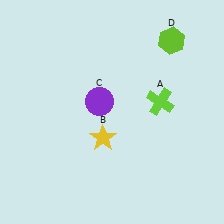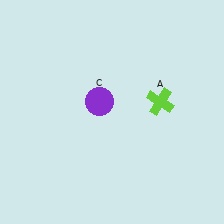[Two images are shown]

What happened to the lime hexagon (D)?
The lime hexagon (D) was removed in Image 2. It was in the top-right area of Image 1.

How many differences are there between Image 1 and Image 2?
There are 2 differences between the two images.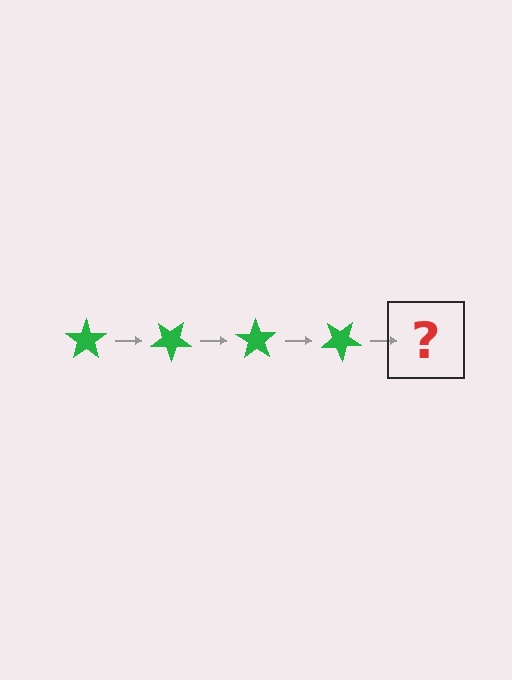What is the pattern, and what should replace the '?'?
The pattern is that the star rotates 35 degrees each step. The '?' should be a green star rotated 140 degrees.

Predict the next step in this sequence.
The next step is a green star rotated 140 degrees.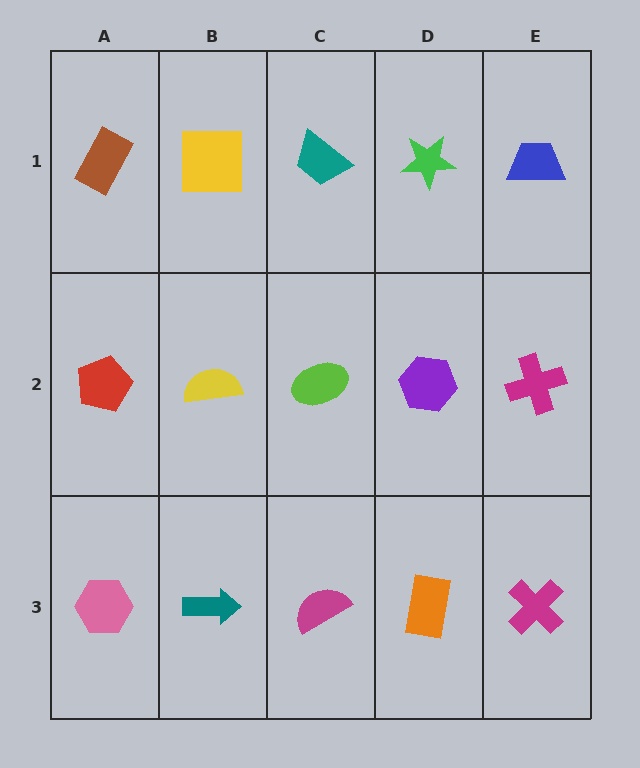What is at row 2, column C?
A lime ellipse.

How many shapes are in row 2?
5 shapes.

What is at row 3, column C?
A magenta semicircle.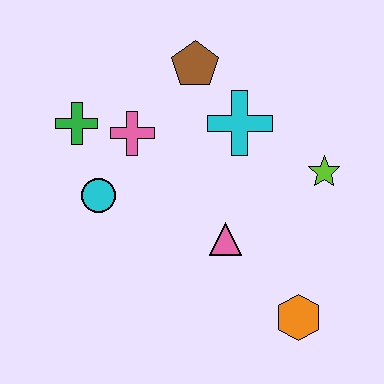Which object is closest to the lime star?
The cyan cross is closest to the lime star.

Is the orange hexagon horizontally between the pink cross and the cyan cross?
No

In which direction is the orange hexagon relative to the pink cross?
The orange hexagon is below the pink cross.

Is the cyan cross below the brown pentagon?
Yes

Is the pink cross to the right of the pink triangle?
No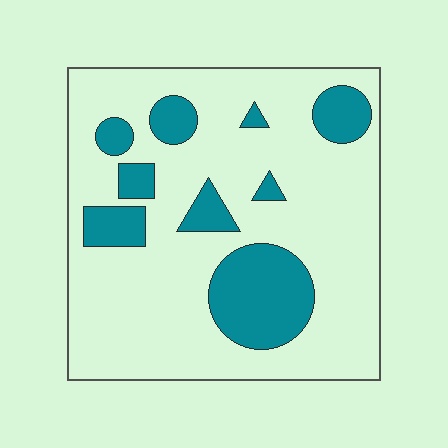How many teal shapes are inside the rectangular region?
9.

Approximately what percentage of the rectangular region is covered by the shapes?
Approximately 20%.